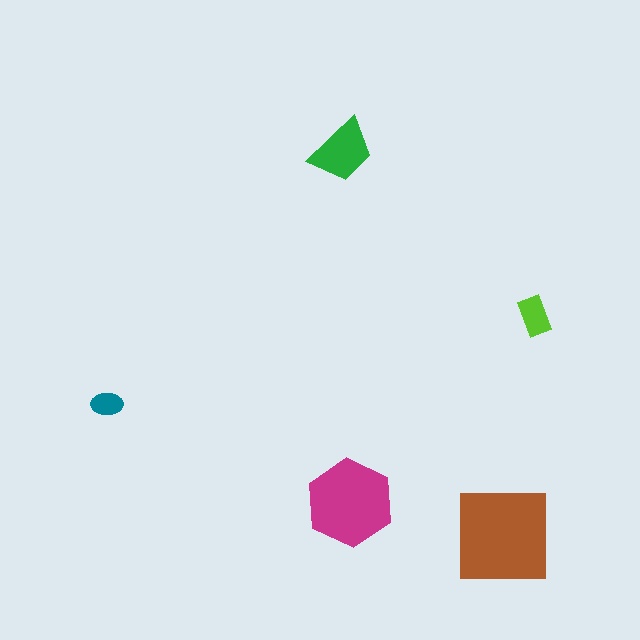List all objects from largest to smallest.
The brown square, the magenta hexagon, the green trapezoid, the lime rectangle, the teal ellipse.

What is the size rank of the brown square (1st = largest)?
1st.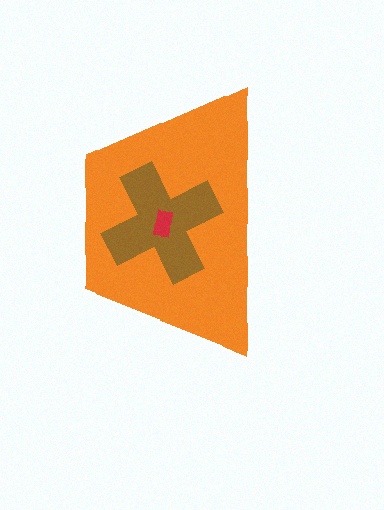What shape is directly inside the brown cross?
The red rectangle.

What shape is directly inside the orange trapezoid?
The brown cross.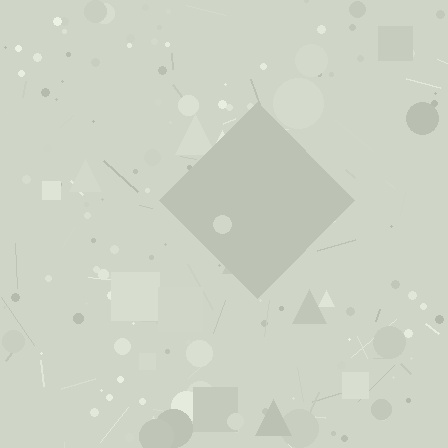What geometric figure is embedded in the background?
A diamond is embedded in the background.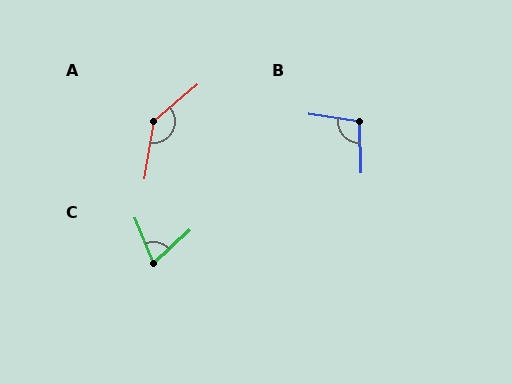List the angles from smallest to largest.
C (70°), B (100°), A (139°).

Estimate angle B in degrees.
Approximately 100 degrees.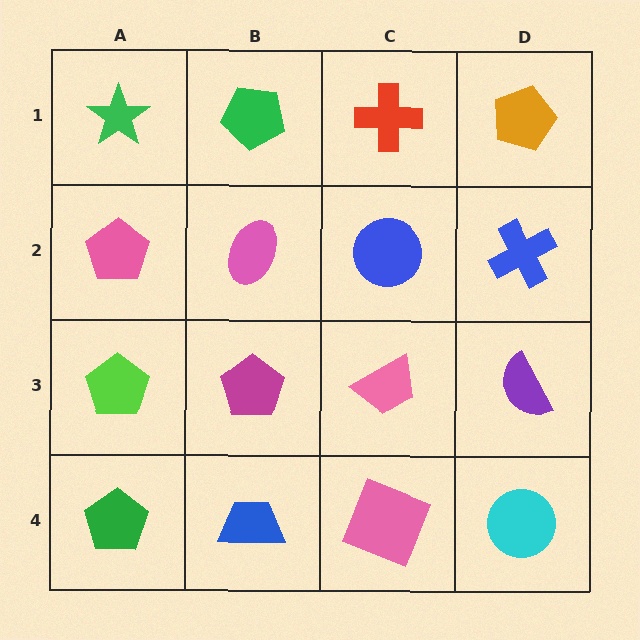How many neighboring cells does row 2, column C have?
4.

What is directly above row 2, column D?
An orange pentagon.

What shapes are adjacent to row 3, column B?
A pink ellipse (row 2, column B), a blue trapezoid (row 4, column B), a lime pentagon (row 3, column A), a pink trapezoid (row 3, column C).